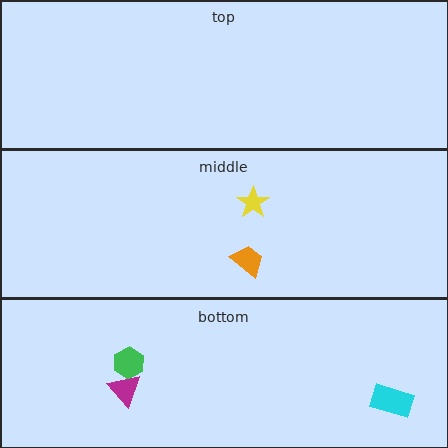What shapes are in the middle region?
The orange trapezoid, the yellow star.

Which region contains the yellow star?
The middle region.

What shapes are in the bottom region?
The green hexagon, the cyan rectangle, the magenta triangle.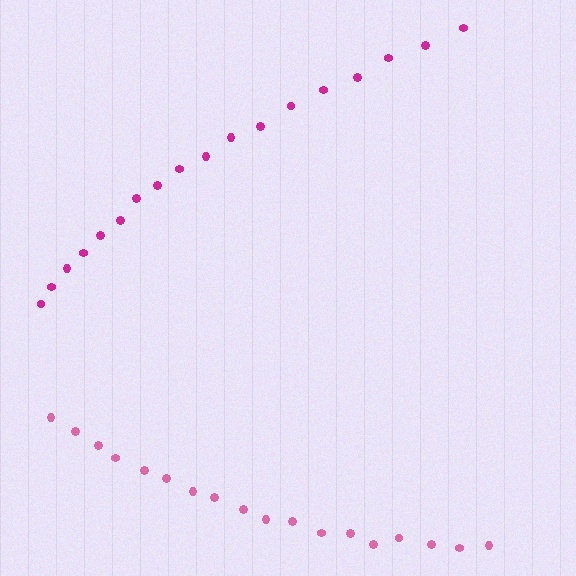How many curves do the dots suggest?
There are 2 distinct paths.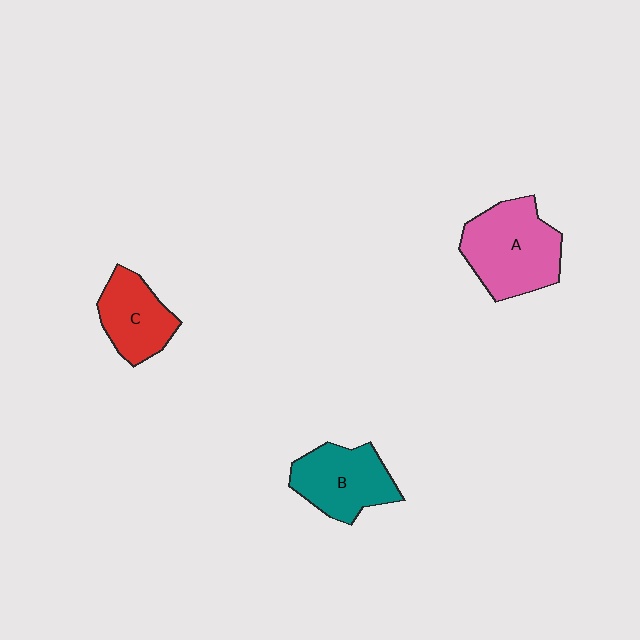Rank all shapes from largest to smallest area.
From largest to smallest: A (pink), B (teal), C (red).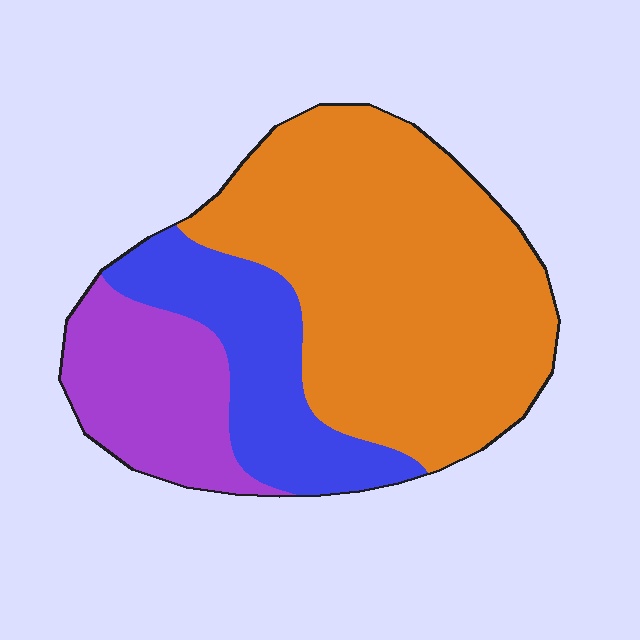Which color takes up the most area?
Orange, at roughly 60%.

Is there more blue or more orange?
Orange.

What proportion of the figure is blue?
Blue covers roughly 20% of the figure.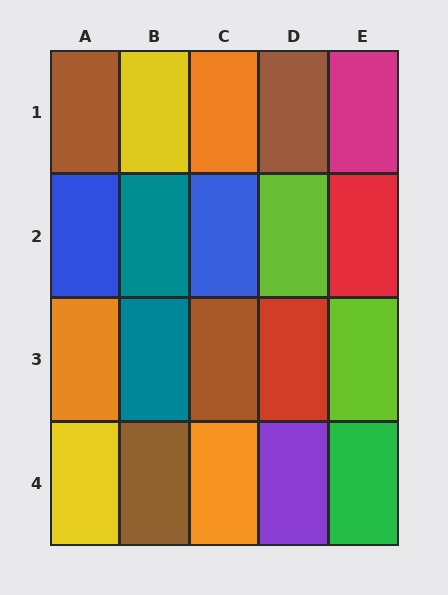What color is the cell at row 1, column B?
Yellow.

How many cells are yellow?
2 cells are yellow.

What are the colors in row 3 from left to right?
Orange, teal, brown, red, lime.